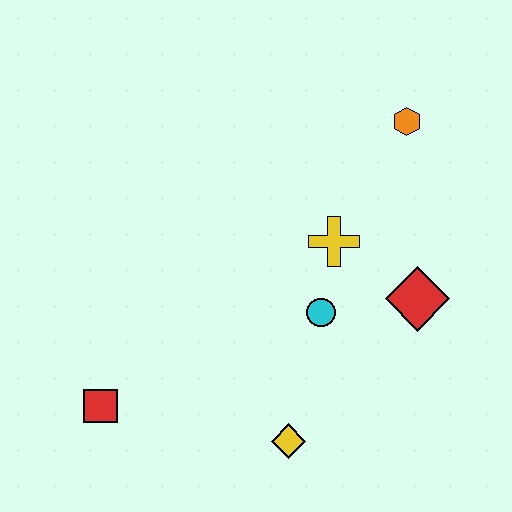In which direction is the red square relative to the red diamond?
The red square is to the left of the red diamond.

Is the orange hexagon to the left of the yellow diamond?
No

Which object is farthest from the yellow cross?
The red square is farthest from the yellow cross.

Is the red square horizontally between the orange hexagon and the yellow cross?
No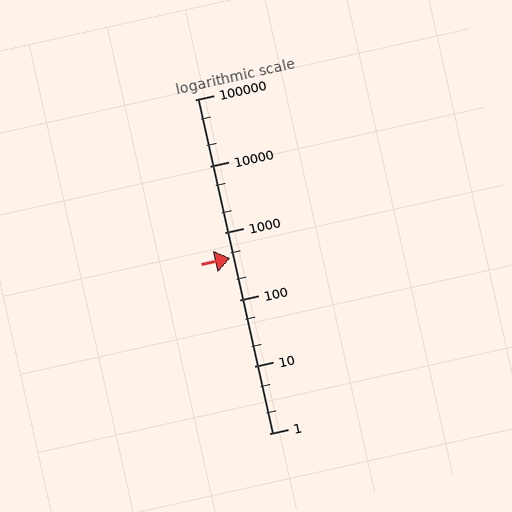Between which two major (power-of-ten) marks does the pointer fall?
The pointer is between 100 and 1000.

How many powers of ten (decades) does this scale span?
The scale spans 5 decades, from 1 to 100000.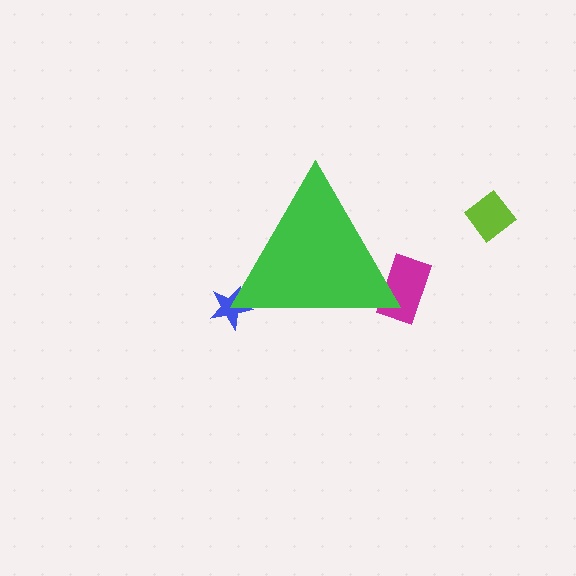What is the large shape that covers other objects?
A green triangle.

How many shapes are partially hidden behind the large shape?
2 shapes are partially hidden.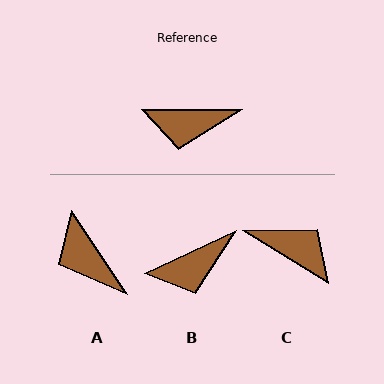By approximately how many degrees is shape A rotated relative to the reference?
Approximately 56 degrees clockwise.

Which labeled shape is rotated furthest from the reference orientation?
C, about 148 degrees away.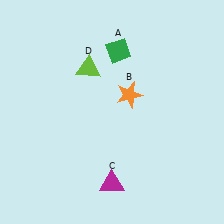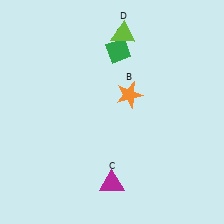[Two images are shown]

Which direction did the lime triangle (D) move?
The lime triangle (D) moved right.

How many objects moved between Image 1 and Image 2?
1 object moved between the two images.